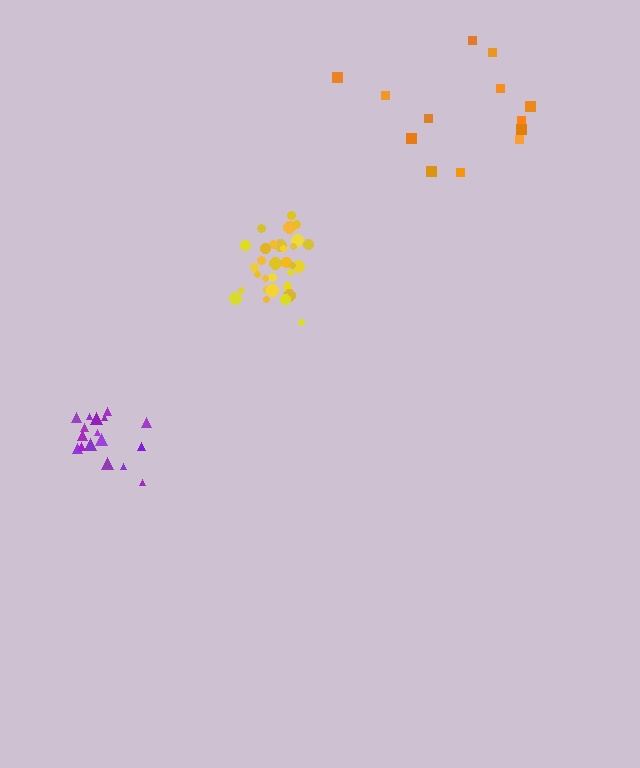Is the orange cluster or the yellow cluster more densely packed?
Yellow.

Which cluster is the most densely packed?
Yellow.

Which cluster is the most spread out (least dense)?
Orange.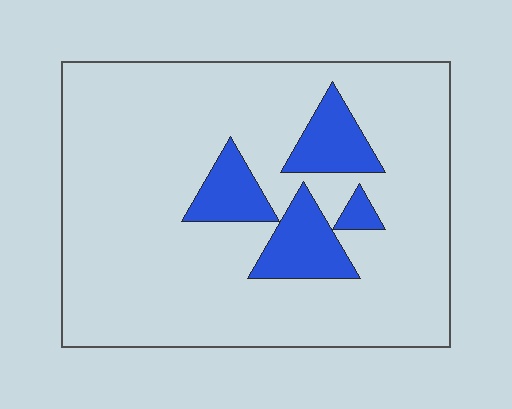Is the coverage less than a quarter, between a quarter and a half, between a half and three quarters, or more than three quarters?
Less than a quarter.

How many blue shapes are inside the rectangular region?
4.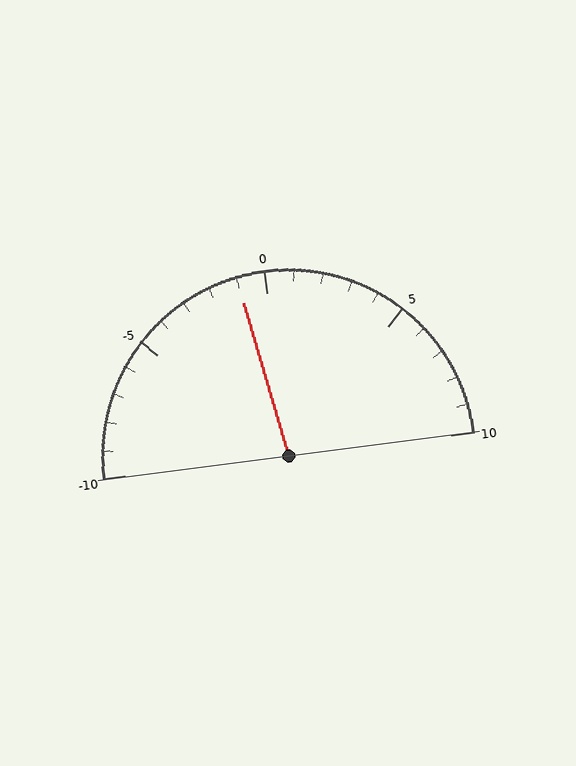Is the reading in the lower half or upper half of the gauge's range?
The reading is in the lower half of the range (-10 to 10).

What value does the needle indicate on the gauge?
The needle indicates approximately -1.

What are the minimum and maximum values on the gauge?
The gauge ranges from -10 to 10.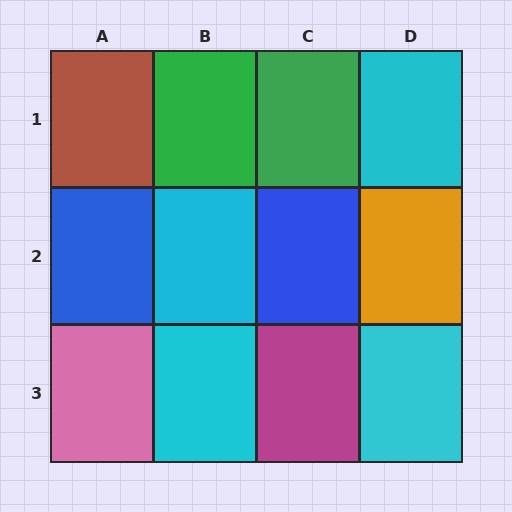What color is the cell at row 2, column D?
Orange.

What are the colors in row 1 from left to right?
Brown, green, green, cyan.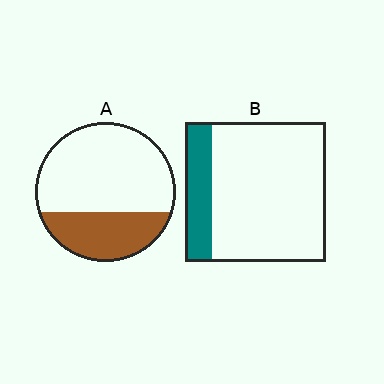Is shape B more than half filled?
No.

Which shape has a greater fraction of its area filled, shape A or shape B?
Shape A.